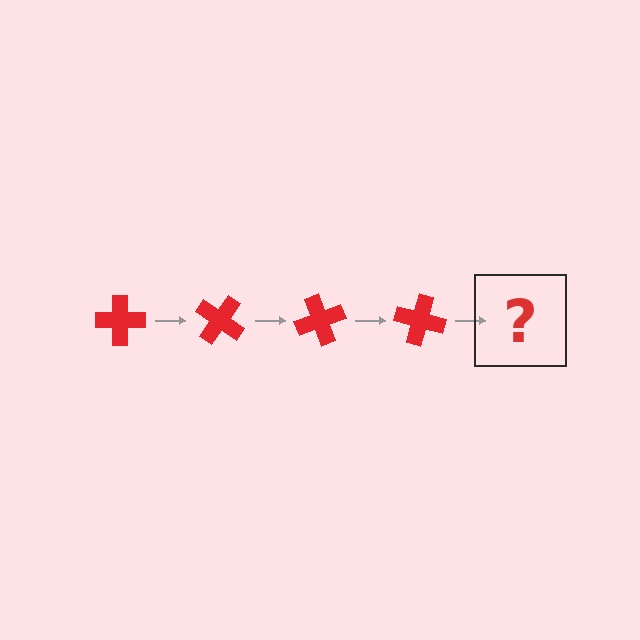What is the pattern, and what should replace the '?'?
The pattern is that the cross rotates 35 degrees each step. The '?' should be a red cross rotated 140 degrees.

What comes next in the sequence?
The next element should be a red cross rotated 140 degrees.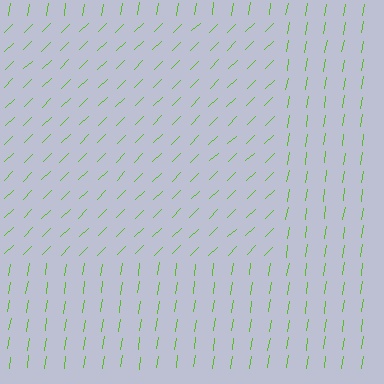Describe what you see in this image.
The image is filled with small lime line segments. A rectangle region in the image has lines oriented differently from the surrounding lines, creating a visible texture boundary.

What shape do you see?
I see a rectangle.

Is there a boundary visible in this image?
Yes, there is a texture boundary formed by a change in line orientation.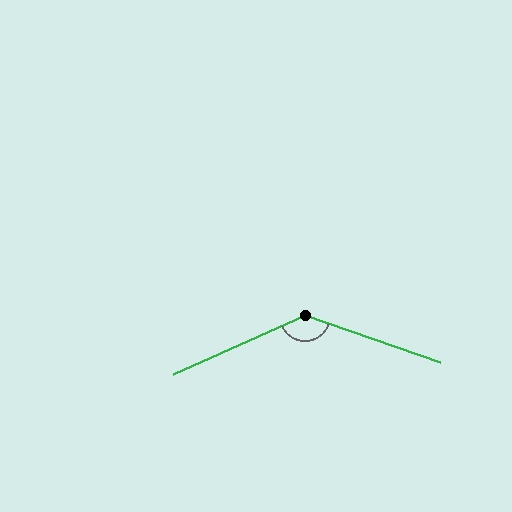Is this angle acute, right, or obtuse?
It is obtuse.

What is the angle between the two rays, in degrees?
Approximately 137 degrees.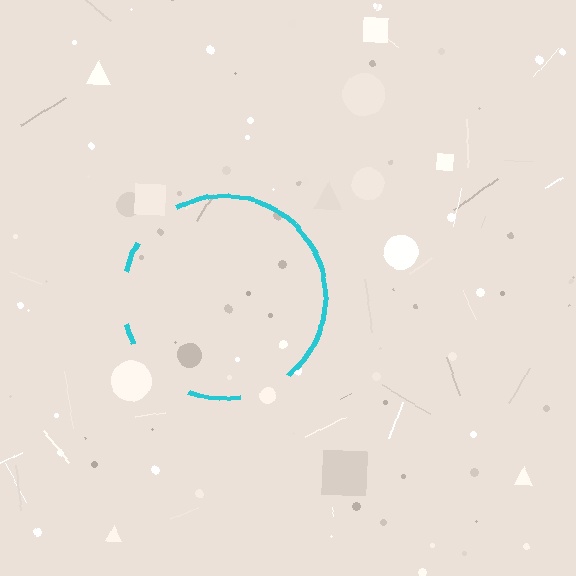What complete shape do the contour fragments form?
The contour fragments form a circle.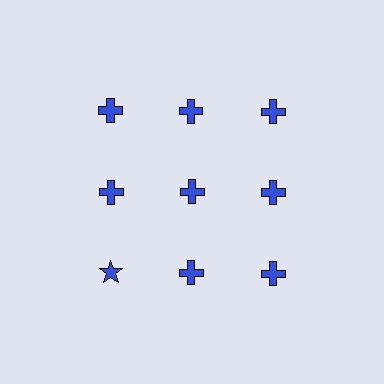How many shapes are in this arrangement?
There are 9 shapes arranged in a grid pattern.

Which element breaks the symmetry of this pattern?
The blue star in the third row, leftmost column breaks the symmetry. All other shapes are blue crosses.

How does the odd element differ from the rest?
It has a different shape: star instead of cross.